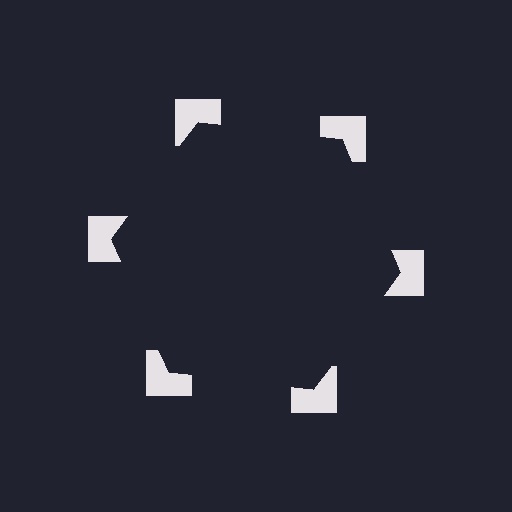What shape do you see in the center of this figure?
An illusory hexagon — its edges are inferred from the aligned wedge cuts in the notched squares, not physically drawn.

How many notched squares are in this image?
There are 6 — one at each vertex of the illusory hexagon.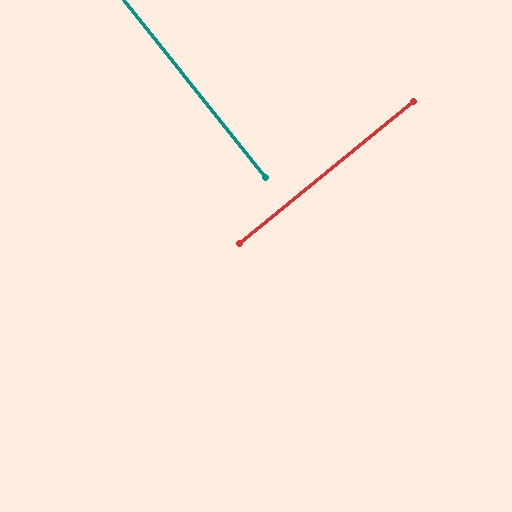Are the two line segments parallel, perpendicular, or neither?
Perpendicular — they meet at approximately 89°.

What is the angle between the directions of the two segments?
Approximately 89 degrees.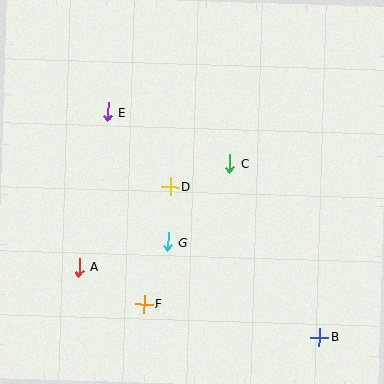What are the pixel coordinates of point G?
Point G is at (168, 242).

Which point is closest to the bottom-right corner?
Point B is closest to the bottom-right corner.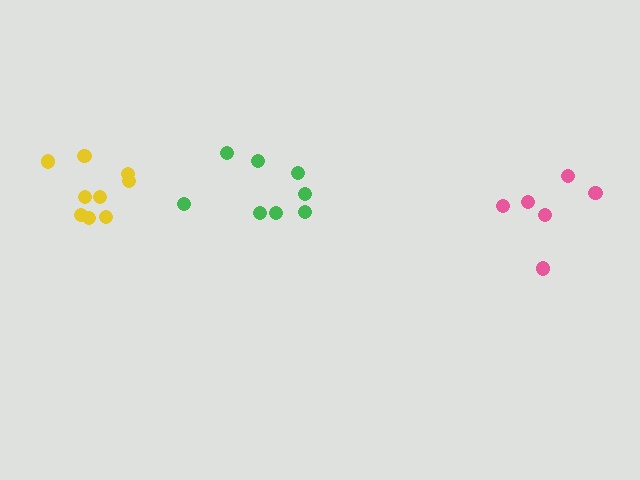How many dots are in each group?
Group 1: 9 dots, Group 2: 8 dots, Group 3: 6 dots (23 total).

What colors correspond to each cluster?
The clusters are colored: yellow, green, pink.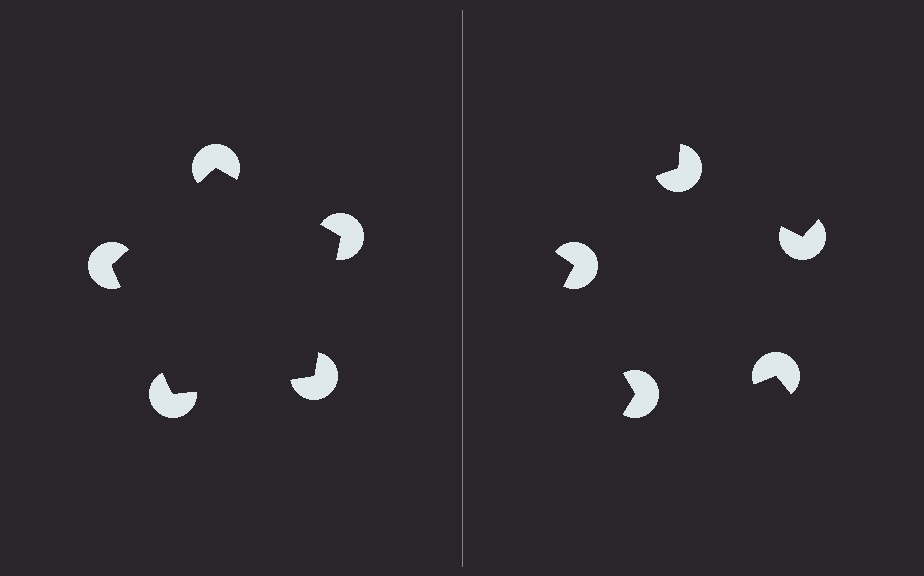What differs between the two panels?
The pac-man discs are positioned identically on both sides; only the wedge orientations differ. On the left they align to a pentagon; on the right they are misaligned.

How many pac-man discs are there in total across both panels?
10 — 5 on each side.